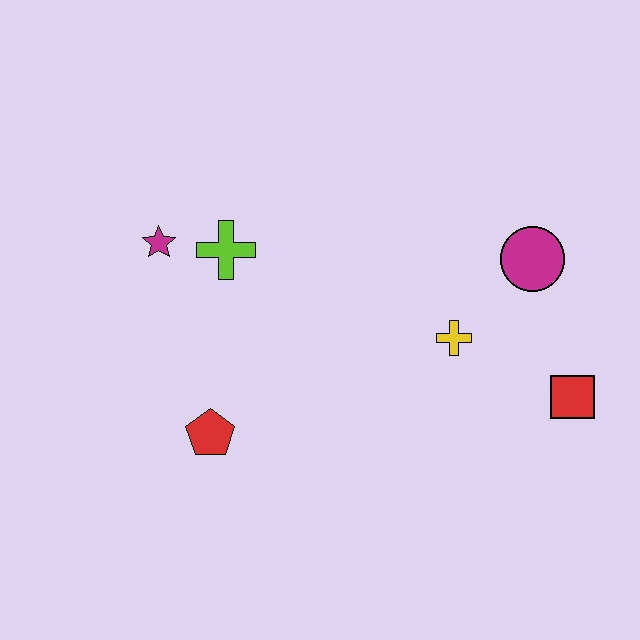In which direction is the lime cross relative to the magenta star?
The lime cross is to the right of the magenta star.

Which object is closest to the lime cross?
The magenta star is closest to the lime cross.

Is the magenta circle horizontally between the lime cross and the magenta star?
No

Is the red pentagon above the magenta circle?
No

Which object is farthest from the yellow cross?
The magenta star is farthest from the yellow cross.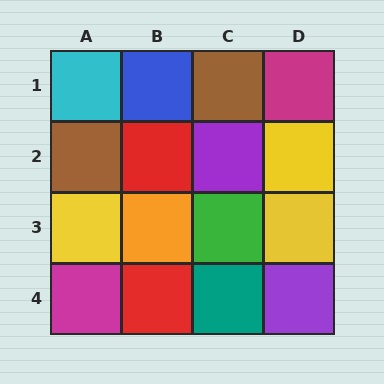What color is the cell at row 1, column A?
Cyan.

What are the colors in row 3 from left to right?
Yellow, orange, green, yellow.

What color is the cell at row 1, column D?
Magenta.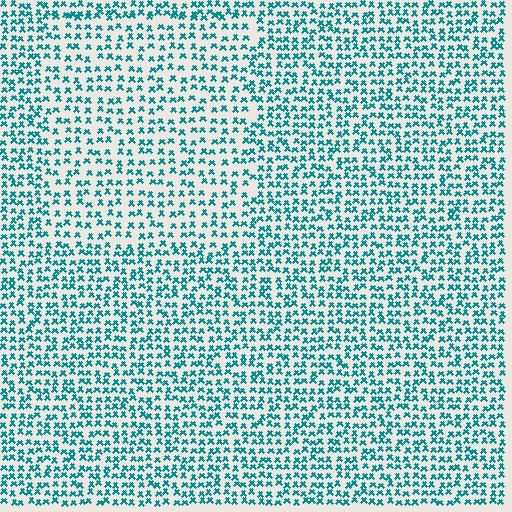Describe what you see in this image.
The image contains small teal elements arranged at two different densities. A rectangle-shaped region is visible where the elements are less densely packed than the surrounding area.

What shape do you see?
I see a rectangle.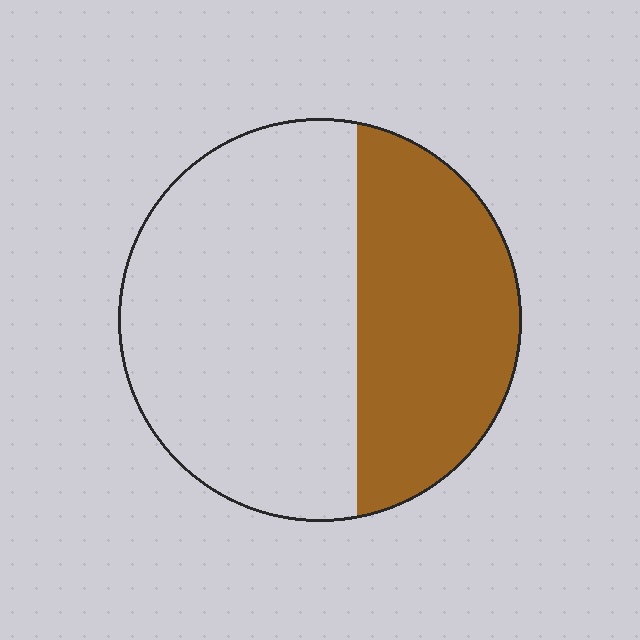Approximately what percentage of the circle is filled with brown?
Approximately 40%.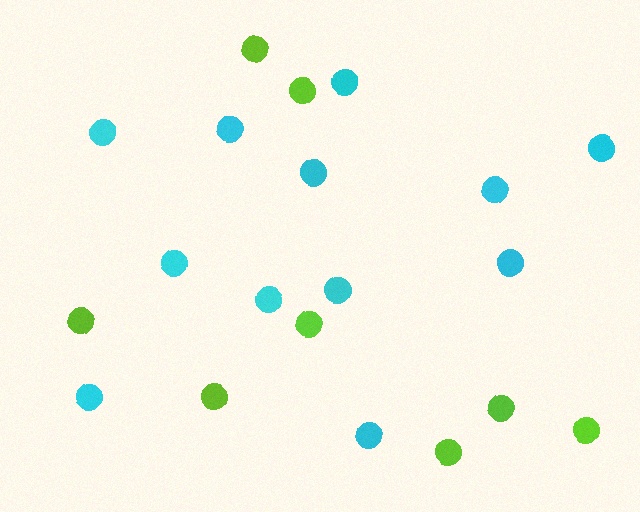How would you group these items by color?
There are 2 groups: one group of cyan circles (12) and one group of lime circles (8).